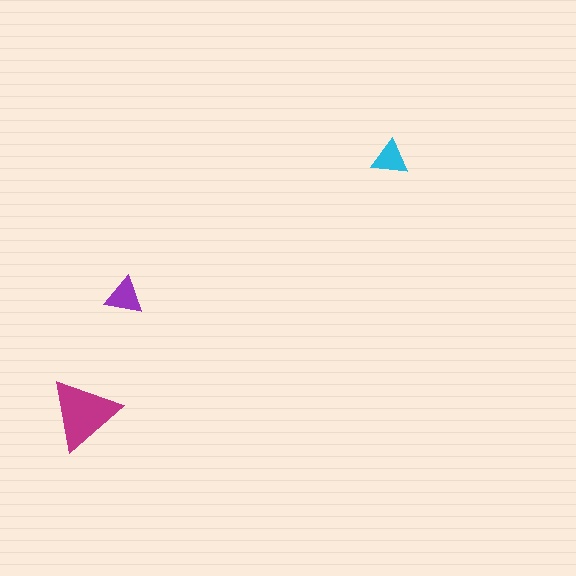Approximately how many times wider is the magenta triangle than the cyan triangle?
About 2 times wider.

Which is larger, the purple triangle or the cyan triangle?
The purple one.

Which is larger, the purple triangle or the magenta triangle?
The magenta one.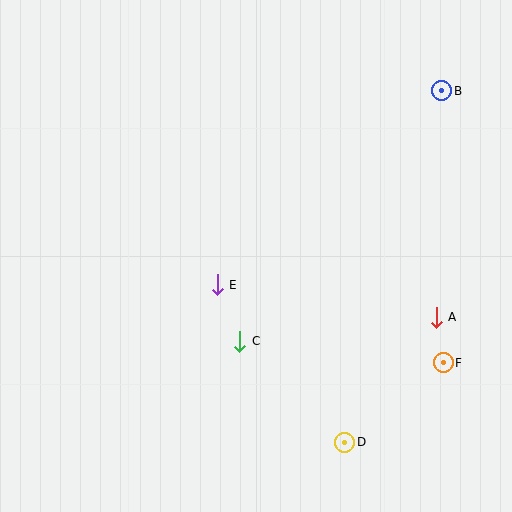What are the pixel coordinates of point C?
Point C is at (240, 341).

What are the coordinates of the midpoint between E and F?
The midpoint between E and F is at (330, 324).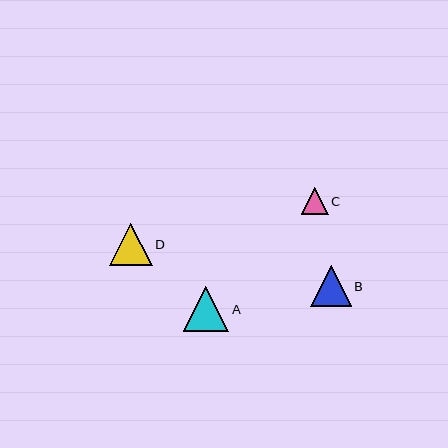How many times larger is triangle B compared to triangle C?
Triangle B is approximately 1.5 times the size of triangle C.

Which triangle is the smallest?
Triangle C is the smallest with a size of approximately 26 pixels.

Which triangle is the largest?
Triangle A is the largest with a size of approximately 46 pixels.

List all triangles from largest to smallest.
From largest to smallest: A, D, B, C.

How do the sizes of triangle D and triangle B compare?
Triangle D and triangle B are approximately the same size.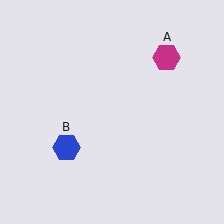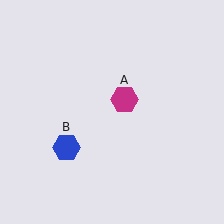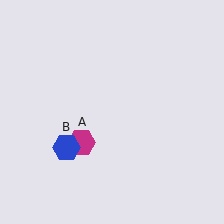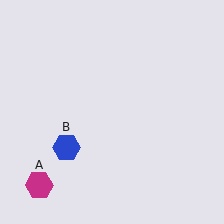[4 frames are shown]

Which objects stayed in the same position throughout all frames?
Blue hexagon (object B) remained stationary.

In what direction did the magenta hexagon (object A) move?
The magenta hexagon (object A) moved down and to the left.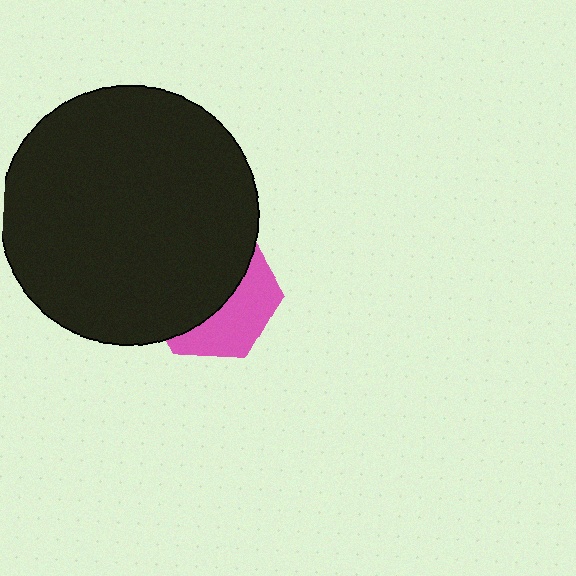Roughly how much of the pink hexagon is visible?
A small part of it is visible (roughly 39%).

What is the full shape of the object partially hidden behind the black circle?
The partially hidden object is a pink hexagon.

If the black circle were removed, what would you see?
You would see the complete pink hexagon.